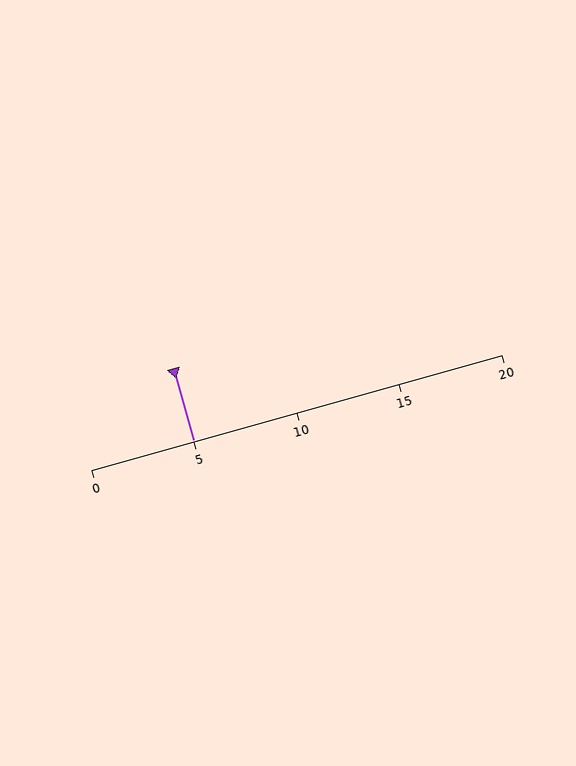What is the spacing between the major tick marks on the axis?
The major ticks are spaced 5 apart.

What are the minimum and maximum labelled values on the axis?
The axis runs from 0 to 20.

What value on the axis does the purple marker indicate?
The marker indicates approximately 5.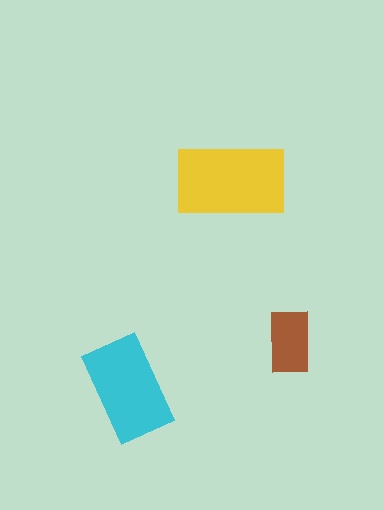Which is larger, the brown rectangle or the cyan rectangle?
The cyan one.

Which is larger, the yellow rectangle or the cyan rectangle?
The yellow one.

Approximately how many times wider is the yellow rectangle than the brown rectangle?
About 2 times wider.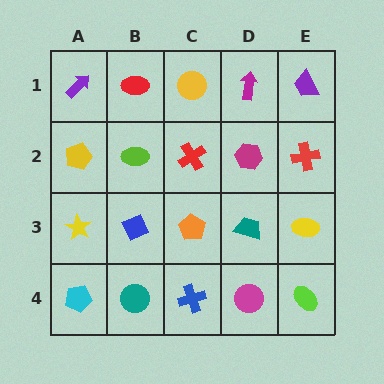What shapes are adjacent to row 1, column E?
A red cross (row 2, column E), a magenta arrow (row 1, column D).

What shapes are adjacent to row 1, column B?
A lime ellipse (row 2, column B), a purple arrow (row 1, column A), a yellow circle (row 1, column C).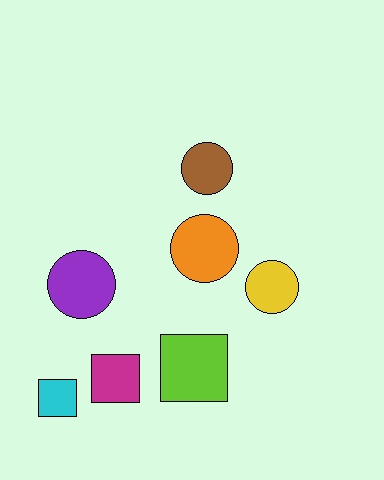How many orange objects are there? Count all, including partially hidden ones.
There is 1 orange object.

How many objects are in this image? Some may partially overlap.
There are 7 objects.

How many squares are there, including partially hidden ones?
There are 3 squares.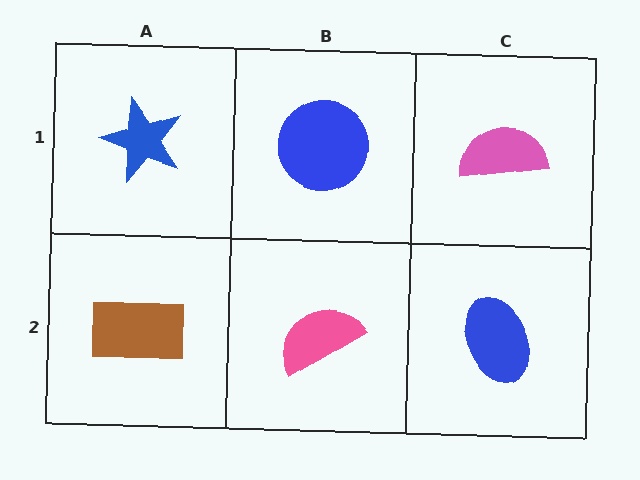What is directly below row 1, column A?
A brown rectangle.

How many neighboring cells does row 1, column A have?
2.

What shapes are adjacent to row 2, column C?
A pink semicircle (row 1, column C), a pink semicircle (row 2, column B).